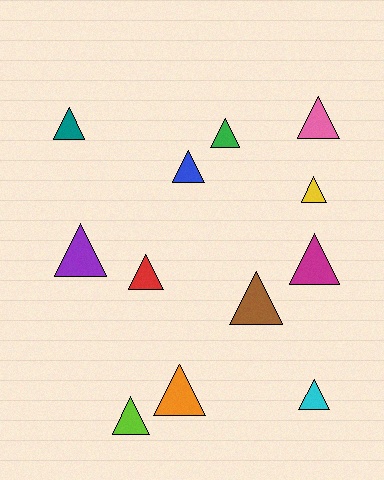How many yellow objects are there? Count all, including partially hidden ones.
There is 1 yellow object.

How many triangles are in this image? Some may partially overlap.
There are 12 triangles.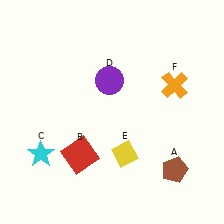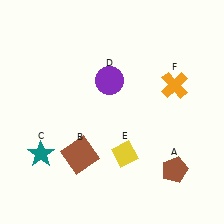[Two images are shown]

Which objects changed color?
B changed from red to brown. C changed from cyan to teal.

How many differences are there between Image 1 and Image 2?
There are 2 differences between the two images.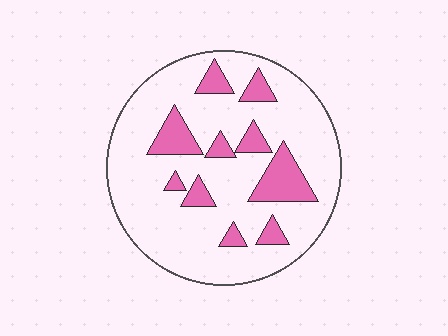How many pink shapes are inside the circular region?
10.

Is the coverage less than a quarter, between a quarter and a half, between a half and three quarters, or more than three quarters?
Less than a quarter.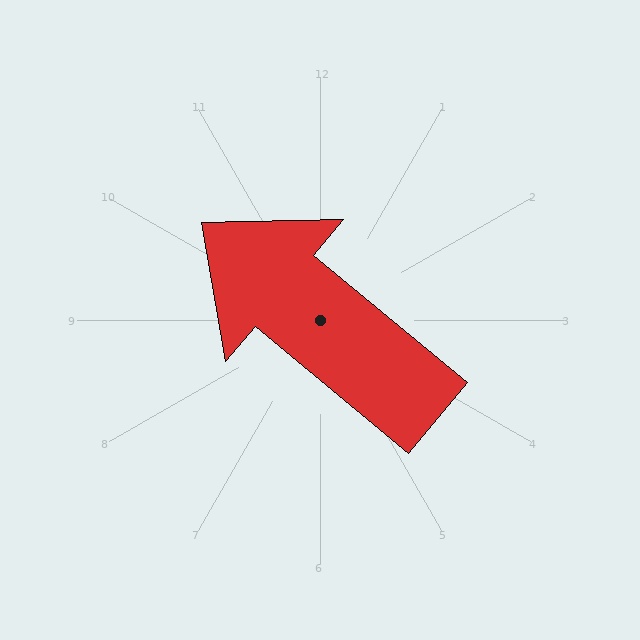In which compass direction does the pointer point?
Northwest.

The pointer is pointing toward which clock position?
Roughly 10 o'clock.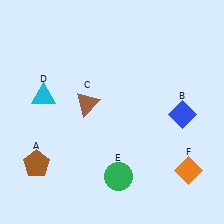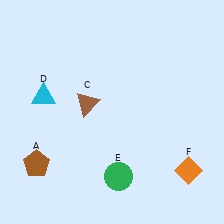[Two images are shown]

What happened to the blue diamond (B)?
The blue diamond (B) was removed in Image 2. It was in the bottom-right area of Image 1.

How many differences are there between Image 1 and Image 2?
There is 1 difference between the two images.